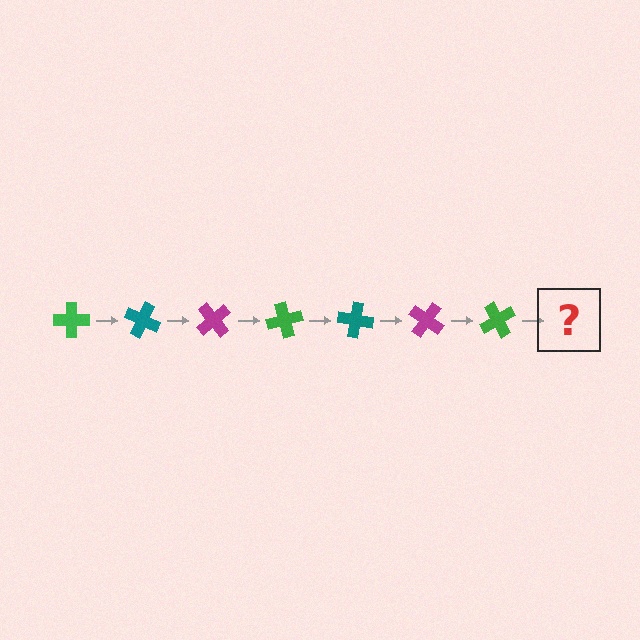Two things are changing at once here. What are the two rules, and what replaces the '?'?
The two rules are that it rotates 25 degrees each step and the color cycles through green, teal, and magenta. The '?' should be a teal cross, rotated 175 degrees from the start.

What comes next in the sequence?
The next element should be a teal cross, rotated 175 degrees from the start.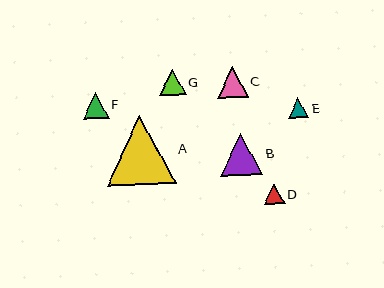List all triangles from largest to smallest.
From largest to smallest: A, B, C, G, F, D, E.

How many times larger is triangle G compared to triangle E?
Triangle G is approximately 1.3 times the size of triangle E.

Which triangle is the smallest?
Triangle E is the smallest with a size of approximately 20 pixels.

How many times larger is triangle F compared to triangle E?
Triangle F is approximately 1.2 times the size of triangle E.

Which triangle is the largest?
Triangle A is the largest with a size of approximately 69 pixels.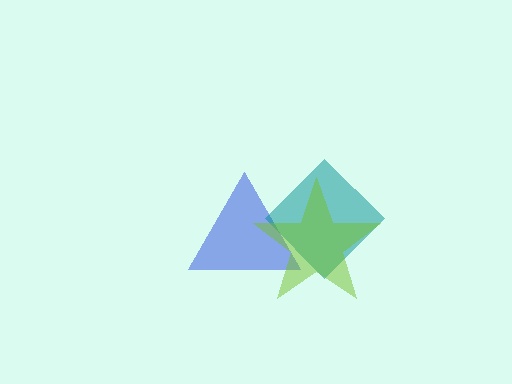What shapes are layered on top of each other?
The layered shapes are: a blue triangle, a teal diamond, a lime star.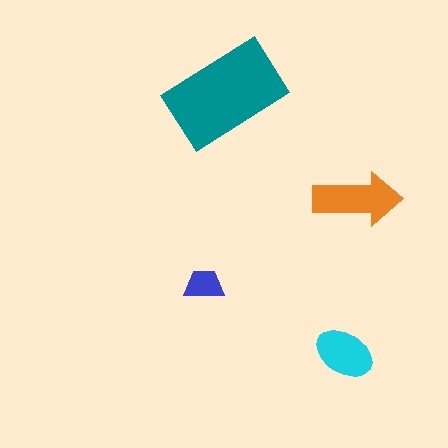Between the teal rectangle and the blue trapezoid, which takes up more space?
The teal rectangle.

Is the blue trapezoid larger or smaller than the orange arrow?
Smaller.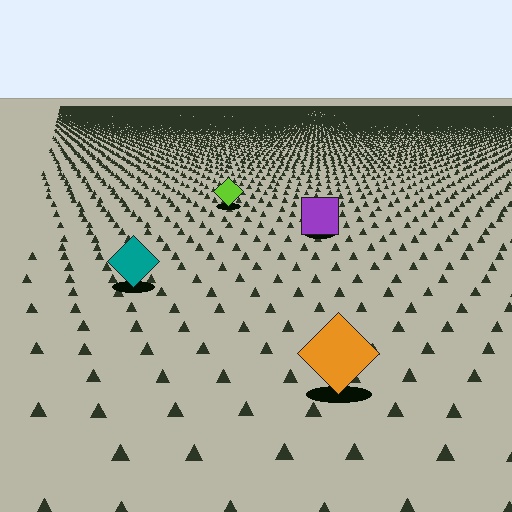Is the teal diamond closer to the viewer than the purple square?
Yes. The teal diamond is closer — you can tell from the texture gradient: the ground texture is coarser near it.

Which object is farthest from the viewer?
The lime diamond is farthest from the viewer. It appears smaller and the ground texture around it is denser.